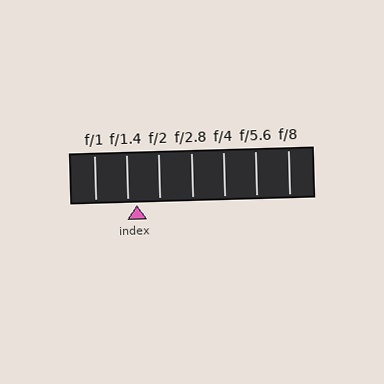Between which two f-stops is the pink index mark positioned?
The index mark is between f/1.4 and f/2.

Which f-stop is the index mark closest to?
The index mark is closest to f/1.4.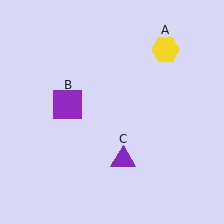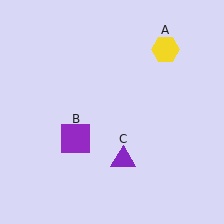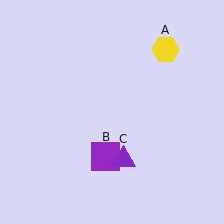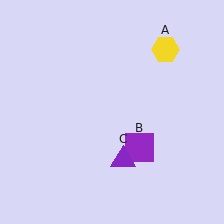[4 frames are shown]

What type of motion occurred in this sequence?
The purple square (object B) rotated counterclockwise around the center of the scene.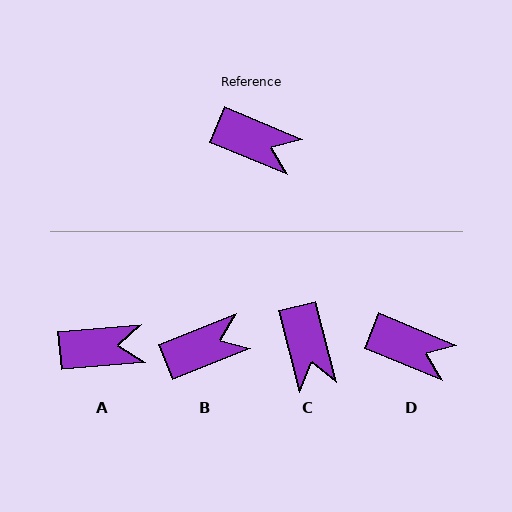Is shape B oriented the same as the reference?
No, it is off by about 44 degrees.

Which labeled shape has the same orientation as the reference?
D.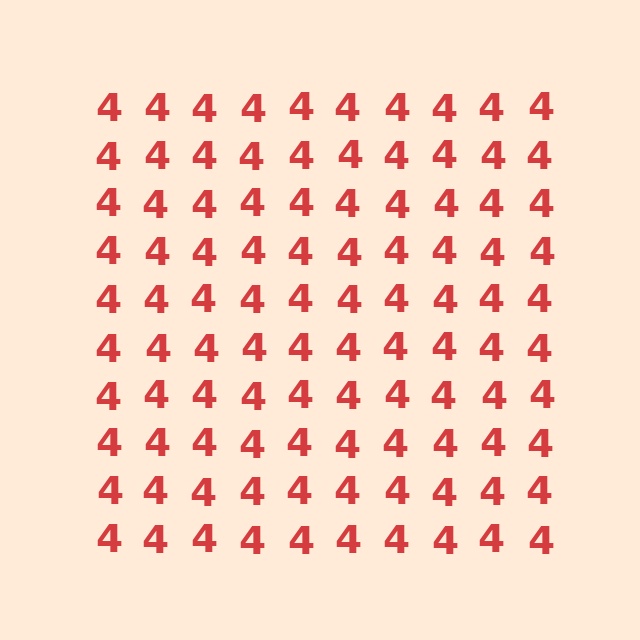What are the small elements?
The small elements are digit 4's.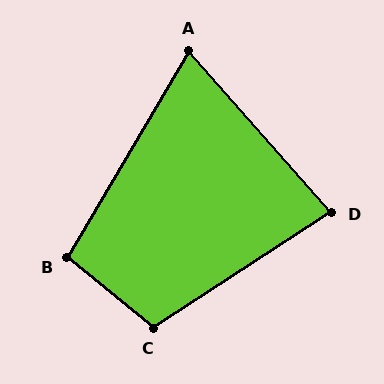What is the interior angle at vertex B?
Approximately 99 degrees (obtuse).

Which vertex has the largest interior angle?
C, at approximately 108 degrees.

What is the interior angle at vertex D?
Approximately 81 degrees (acute).